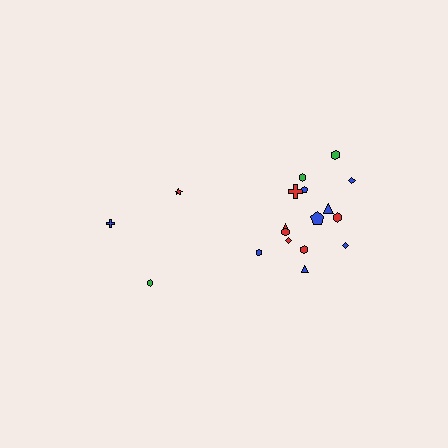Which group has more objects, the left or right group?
The right group.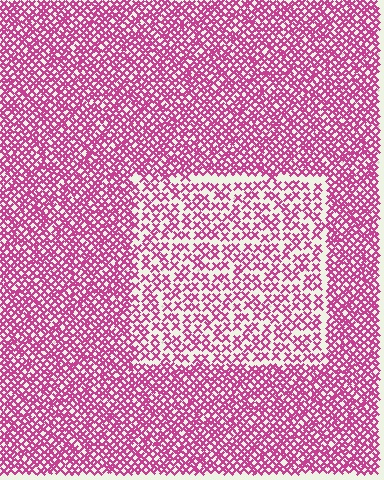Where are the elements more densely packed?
The elements are more densely packed outside the rectangle boundary.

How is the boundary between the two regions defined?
The boundary is defined by a change in element density (approximately 1.9x ratio). All elements are the same color, size, and shape.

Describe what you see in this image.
The image contains small magenta elements arranged at two different densities. A rectangle-shaped region is visible where the elements are less densely packed than the surrounding area.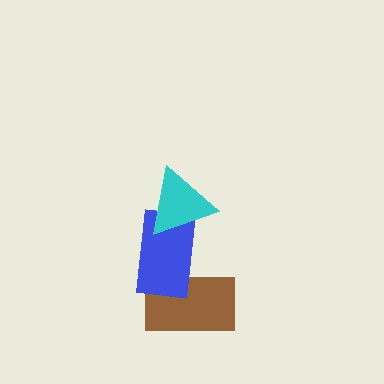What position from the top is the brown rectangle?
The brown rectangle is 3rd from the top.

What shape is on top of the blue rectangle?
The cyan triangle is on top of the blue rectangle.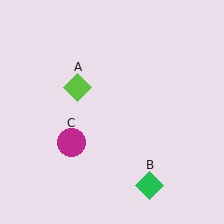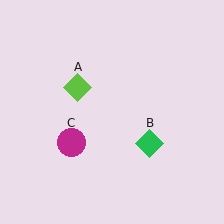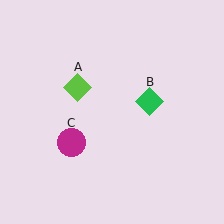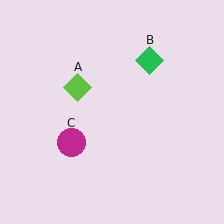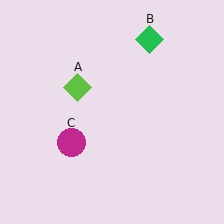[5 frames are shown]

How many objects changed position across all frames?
1 object changed position: green diamond (object B).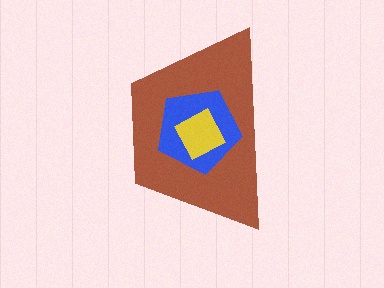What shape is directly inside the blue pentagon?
The yellow square.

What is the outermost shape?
The brown trapezoid.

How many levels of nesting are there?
3.